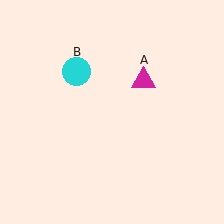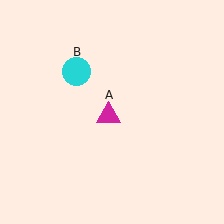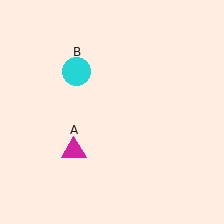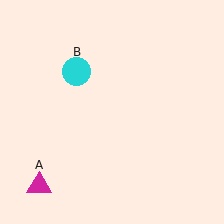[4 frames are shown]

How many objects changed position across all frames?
1 object changed position: magenta triangle (object A).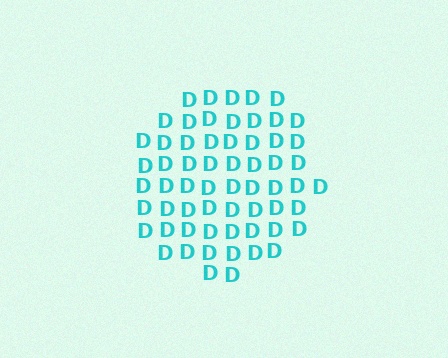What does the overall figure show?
The overall figure shows a circle.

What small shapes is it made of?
It is made of small letter D's.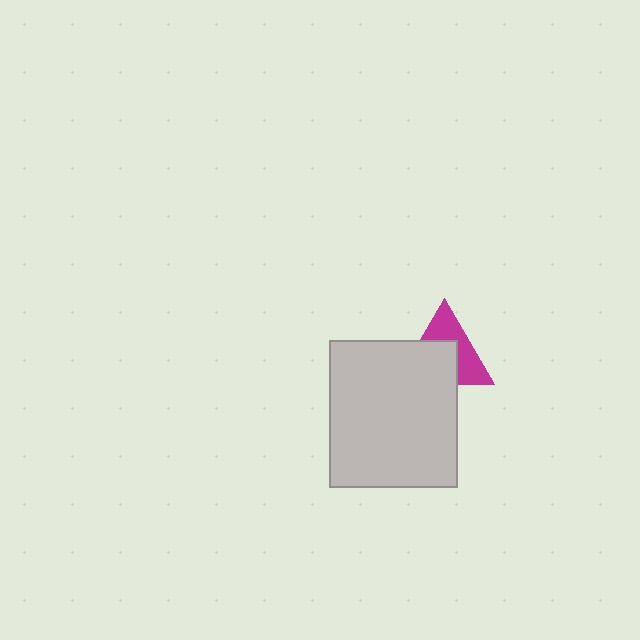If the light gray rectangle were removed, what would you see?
You would see the complete magenta triangle.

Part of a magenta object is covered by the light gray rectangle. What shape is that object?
It is a triangle.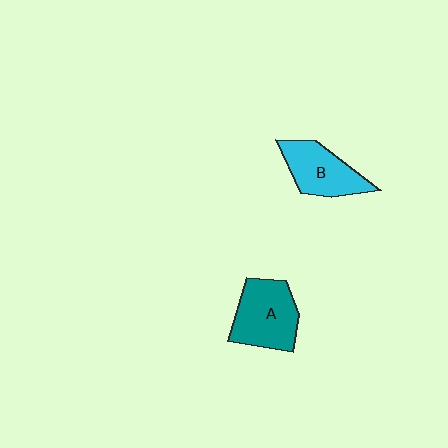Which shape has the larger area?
Shape A (teal).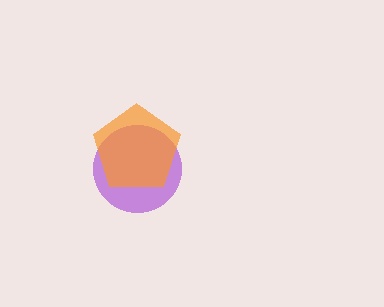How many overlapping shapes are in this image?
There are 2 overlapping shapes in the image.